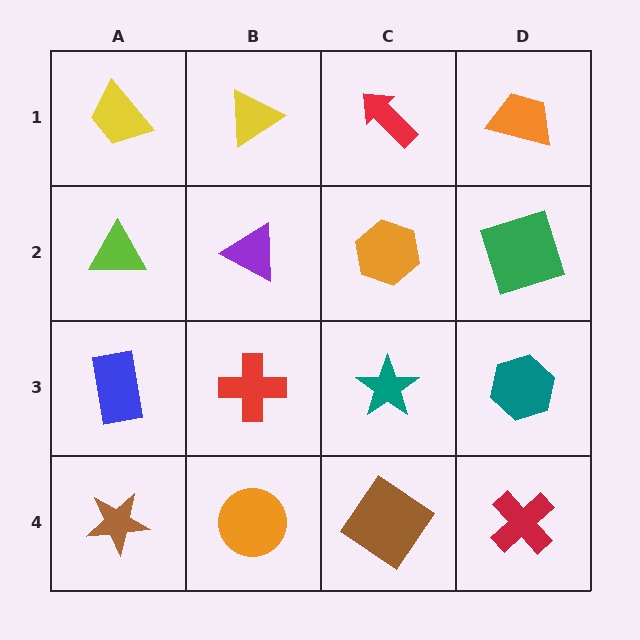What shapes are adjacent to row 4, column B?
A red cross (row 3, column B), a brown star (row 4, column A), a brown diamond (row 4, column C).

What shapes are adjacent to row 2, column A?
A yellow trapezoid (row 1, column A), a blue rectangle (row 3, column A), a purple triangle (row 2, column B).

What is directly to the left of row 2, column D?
An orange hexagon.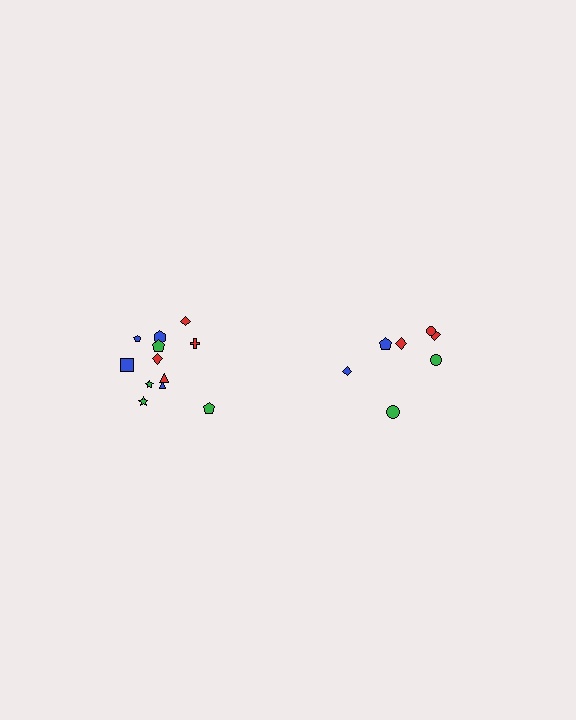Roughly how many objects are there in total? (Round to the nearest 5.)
Roughly 20 objects in total.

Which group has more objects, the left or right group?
The left group.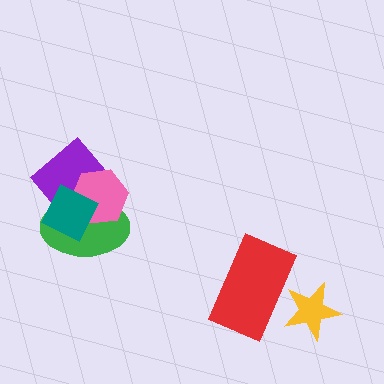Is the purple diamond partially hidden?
Yes, it is partially covered by another shape.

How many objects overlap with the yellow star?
1 object overlaps with the yellow star.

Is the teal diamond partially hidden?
No, no other shape covers it.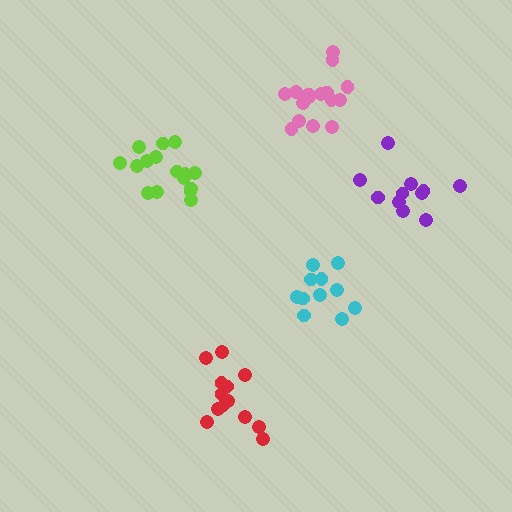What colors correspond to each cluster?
The clusters are colored: red, cyan, lime, pink, purple.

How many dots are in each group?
Group 1: 13 dots, Group 2: 11 dots, Group 3: 16 dots, Group 4: 17 dots, Group 5: 11 dots (68 total).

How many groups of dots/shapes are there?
There are 5 groups.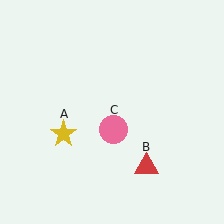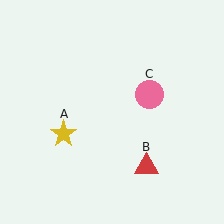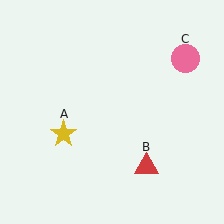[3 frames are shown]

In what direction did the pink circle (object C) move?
The pink circle (object C) moved up and to the right.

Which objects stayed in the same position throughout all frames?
Yellow star (object A) and red triangle (object B) remained stationary.